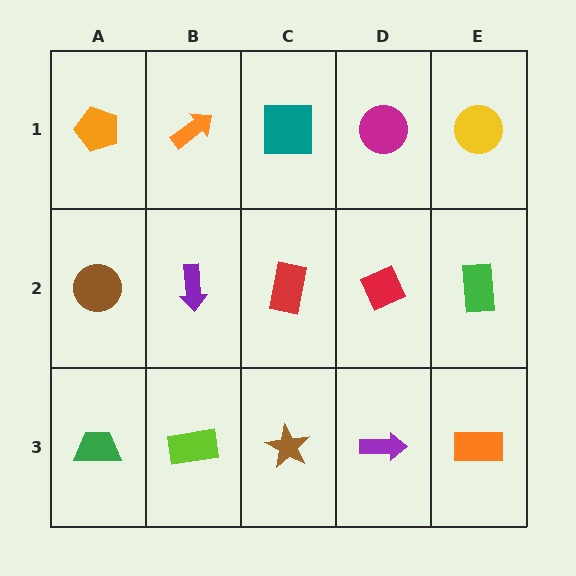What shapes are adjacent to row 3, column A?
A brown circle (row 2, column A), a lime rectangle (row 3, column B).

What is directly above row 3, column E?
A green rectangle.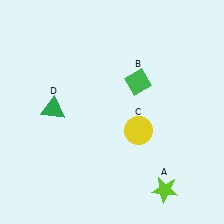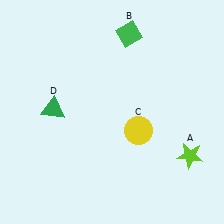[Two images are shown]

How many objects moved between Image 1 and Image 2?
2 objects moved between the two images.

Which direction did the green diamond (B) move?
The green diamond (B) moved up.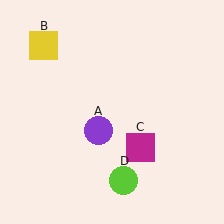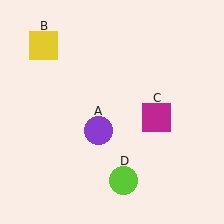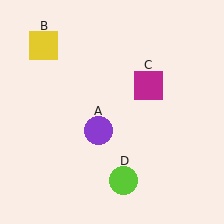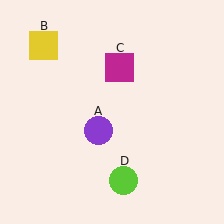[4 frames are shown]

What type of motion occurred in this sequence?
The magenta square (object C) rotated counterclockwise around the center of the scene.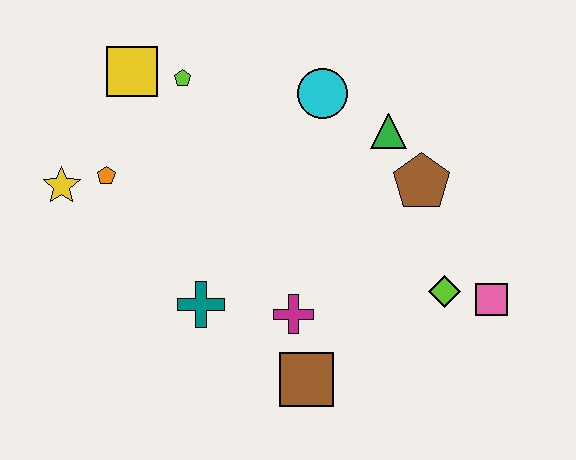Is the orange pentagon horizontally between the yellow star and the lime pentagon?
Yes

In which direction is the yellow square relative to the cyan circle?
The yellow square is to the left of the cyan circle.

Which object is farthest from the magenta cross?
The yellow square is farthest from the magenta cross.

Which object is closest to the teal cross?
The magenta cross is closest to the teal cross.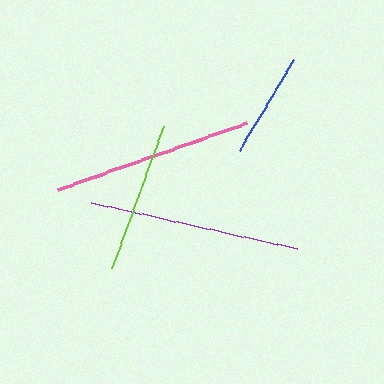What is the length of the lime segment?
The lime segment is approximately 152 pixels long.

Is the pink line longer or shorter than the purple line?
The purple line is longer than the pink line.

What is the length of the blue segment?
The blue segment is approximately 106 pixels long.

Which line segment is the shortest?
The blue line is the shortest at approximately 106 pixels.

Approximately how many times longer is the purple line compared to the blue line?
The purple line is approximately 2.0 times the length of the blue line.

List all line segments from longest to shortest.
From longest to shortest: purple, pink, lime, blue.